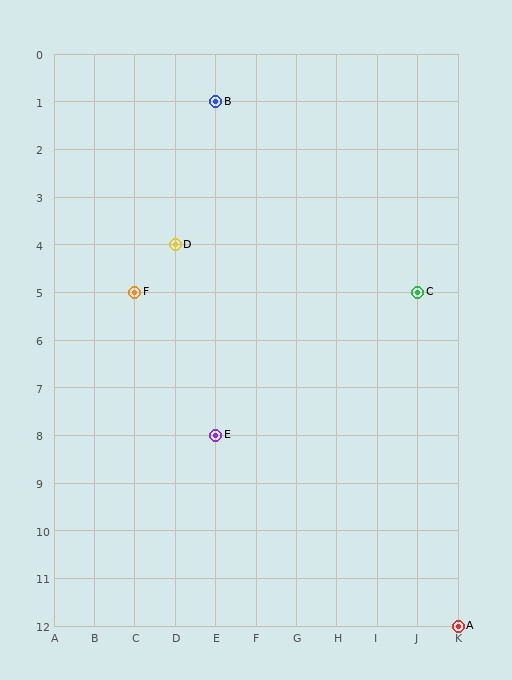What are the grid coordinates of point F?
Point F is at grid coordinates (C, 5).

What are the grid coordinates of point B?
Point B is at grid coordinates (E, 1).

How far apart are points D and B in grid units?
Points D and B are 1 column and 3 rows apart (about 3.2 grid units diagonally).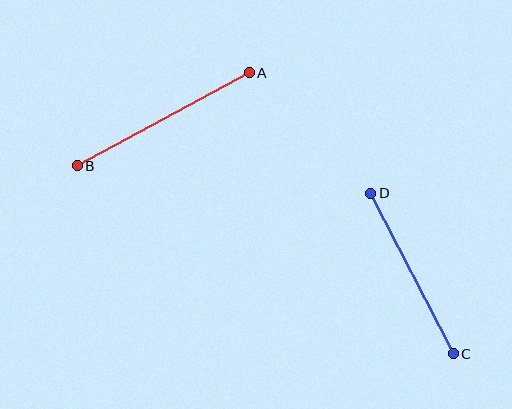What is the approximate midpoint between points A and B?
The midpoint is at approximately (163, 119) pixels.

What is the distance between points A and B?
The distance is approximately 195 pixels.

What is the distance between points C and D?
The distance is approximately 180 pixels.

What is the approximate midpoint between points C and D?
The midpoint is at approximately (412, 274) pixels.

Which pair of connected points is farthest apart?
Points A and B are farthest apart.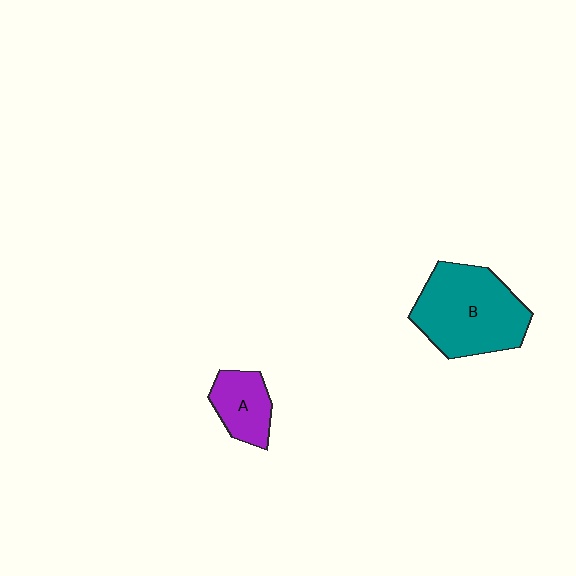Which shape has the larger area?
Shape B (teal).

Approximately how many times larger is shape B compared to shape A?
Approximately 2.3 times.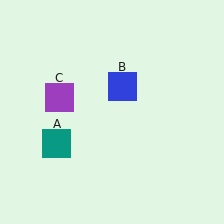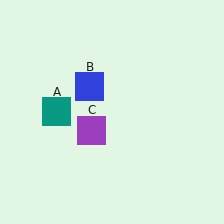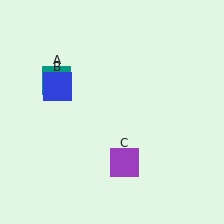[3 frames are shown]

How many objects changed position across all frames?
3 objects changed position: teal square (object A), blue square (object B), purple square (object C).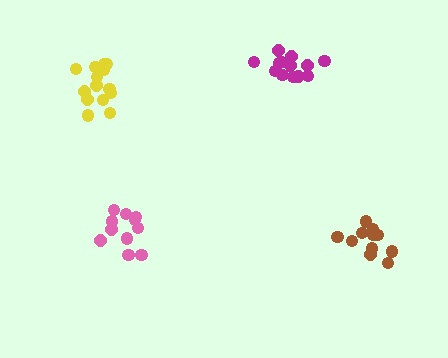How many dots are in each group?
Group 1: 11 dots, Group 2: 14 dots, Group 3: 11 dots, Group 4: 14 dots (50 total).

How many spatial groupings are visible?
There are 4 spatial groupings.